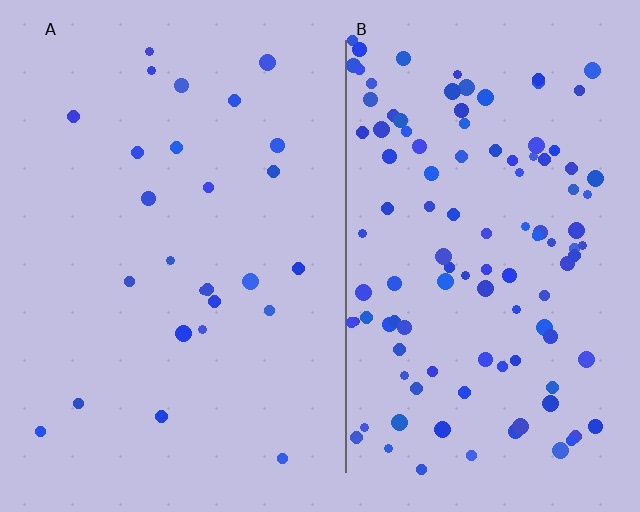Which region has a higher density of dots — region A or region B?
B (the right).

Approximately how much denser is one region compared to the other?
Approximately 4.4× — region B over region A.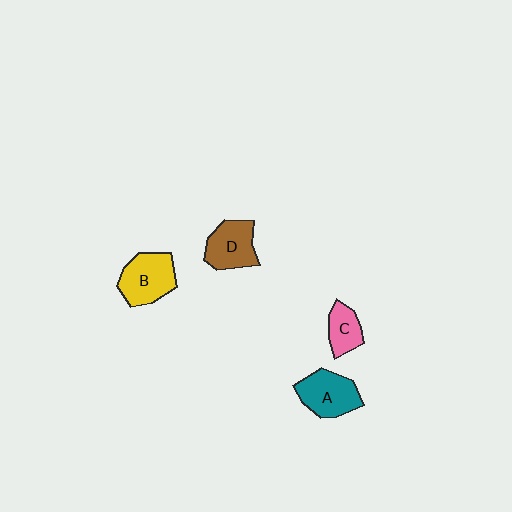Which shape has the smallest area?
Shape C (pink).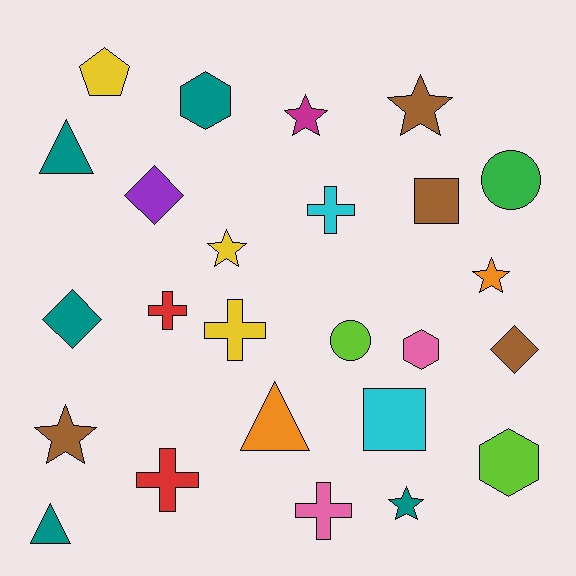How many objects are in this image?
There are 25 objects.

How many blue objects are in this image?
There are no blue objects.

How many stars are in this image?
There are 6 stars.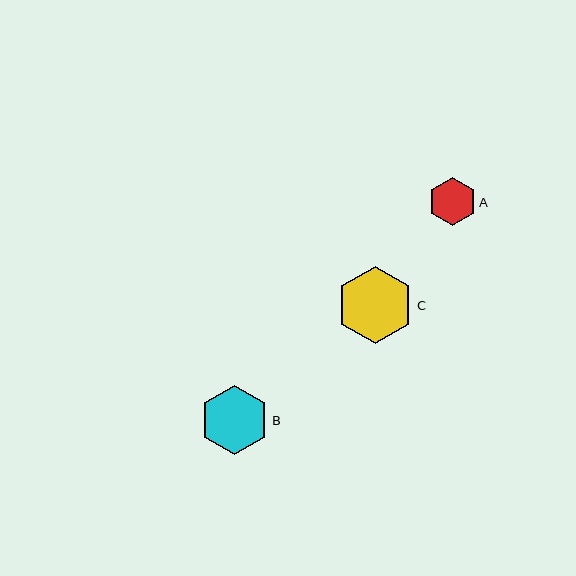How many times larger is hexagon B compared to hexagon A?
Hexagon B is approximately 1.5 times the size of hexagon A.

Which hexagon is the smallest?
Hexagon A is the smallest with a size of approximately 48 pixels.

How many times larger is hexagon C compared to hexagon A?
Hexagon C is approximately 1.6 times the size of hexagon A.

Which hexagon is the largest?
Hexagon C is the largest with a size of approximately 77 pixels.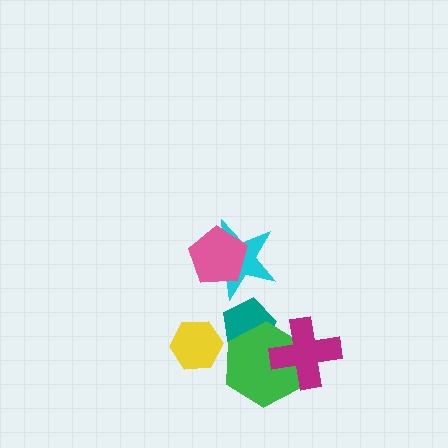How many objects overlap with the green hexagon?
2 objects overlap with the green hexagon.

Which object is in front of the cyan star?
The pink pentagon is in front of the cyan star.